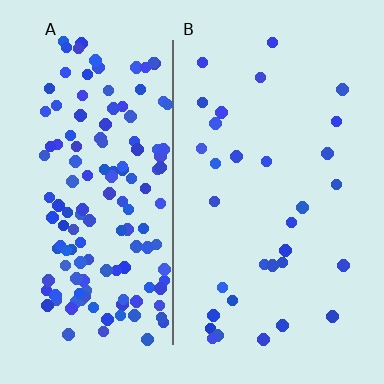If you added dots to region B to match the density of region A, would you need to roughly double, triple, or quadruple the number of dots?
Approximately quadruple.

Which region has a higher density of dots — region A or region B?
A (the left).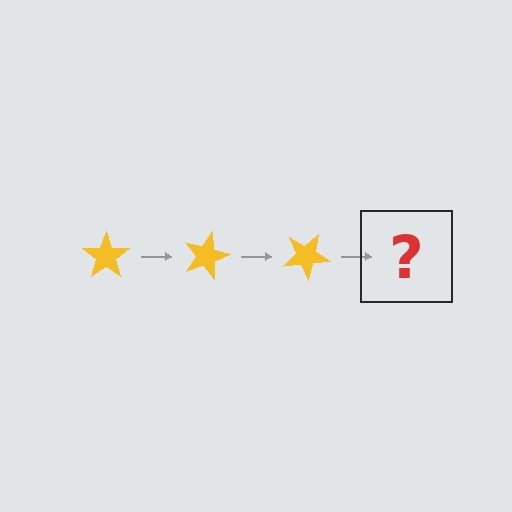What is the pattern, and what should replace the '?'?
The pattern is that the star rotates 15 degrees each step. The '?' should be a yellow star rotated 45 degrees.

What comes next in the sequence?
The next element should be a yellow star rotated 45 degrees.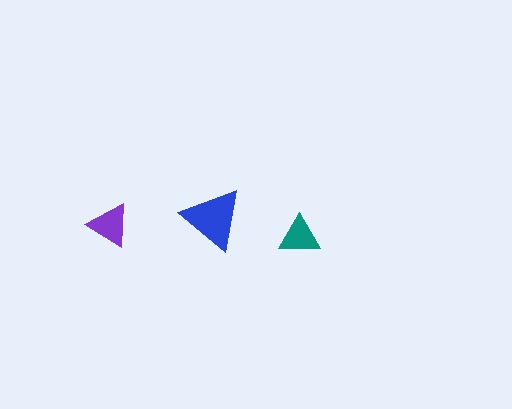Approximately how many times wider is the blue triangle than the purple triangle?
About 1.5 times wider.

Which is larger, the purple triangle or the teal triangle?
The purple one.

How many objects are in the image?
There are 3 objects in the image.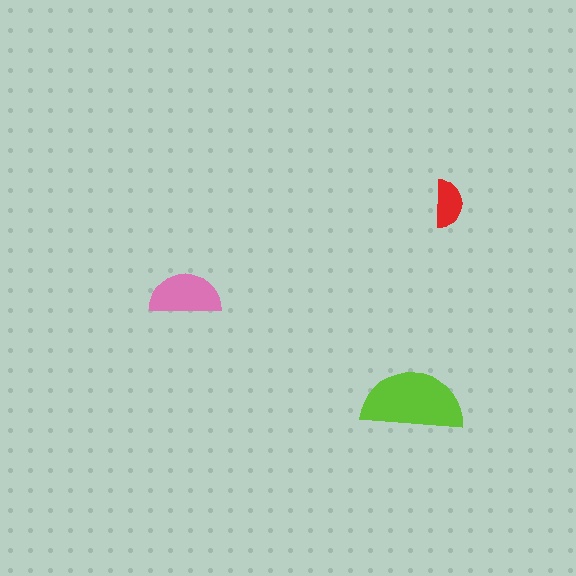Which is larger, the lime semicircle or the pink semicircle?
The lime one.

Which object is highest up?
The red semicircle is topmost.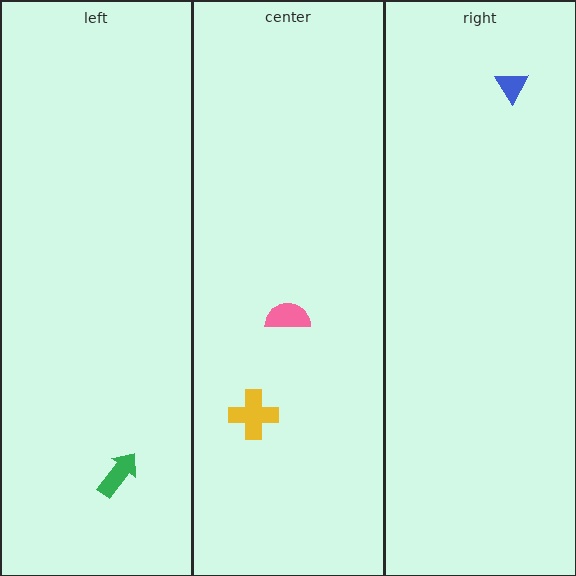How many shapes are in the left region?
1.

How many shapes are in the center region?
2.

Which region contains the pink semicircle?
The center region.